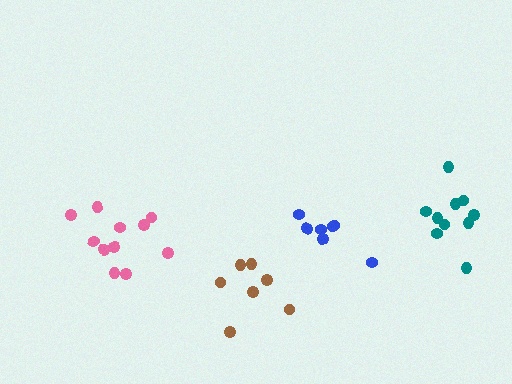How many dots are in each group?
Group 1: 10 dots, Group 2: 7 dots, Group 3: 11 dots, Group 4: 7 dots (35 total).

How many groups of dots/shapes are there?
There are 4 groups.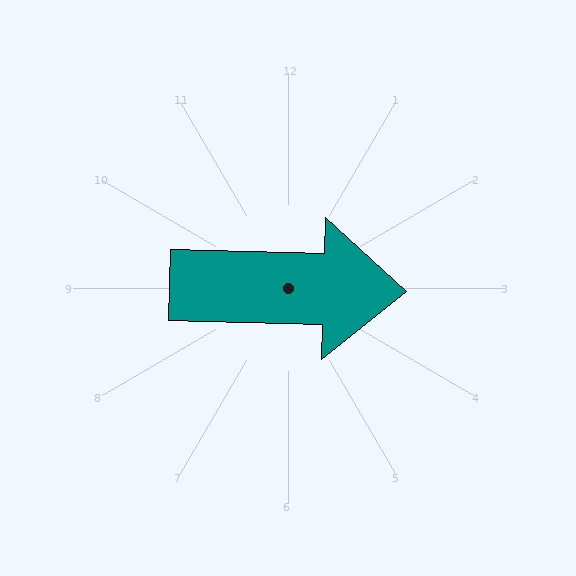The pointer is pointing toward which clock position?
Roughly 3 o'clock.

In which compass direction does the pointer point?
East.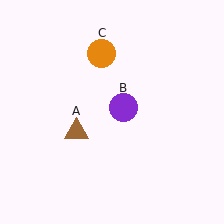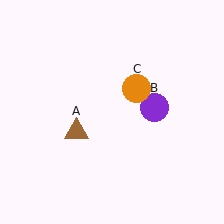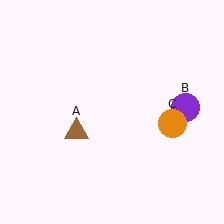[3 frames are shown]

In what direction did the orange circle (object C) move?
The orange circle (object C) moved down and to the right.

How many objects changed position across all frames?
2 objects changed position: purple circle (object B), orange circle (object C).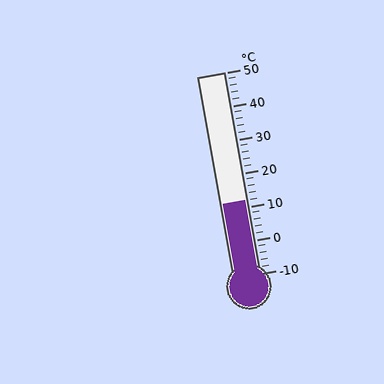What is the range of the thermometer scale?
The thermometer scale ranges from -10°C to 50°C.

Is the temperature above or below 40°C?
The temperature is below 40°C.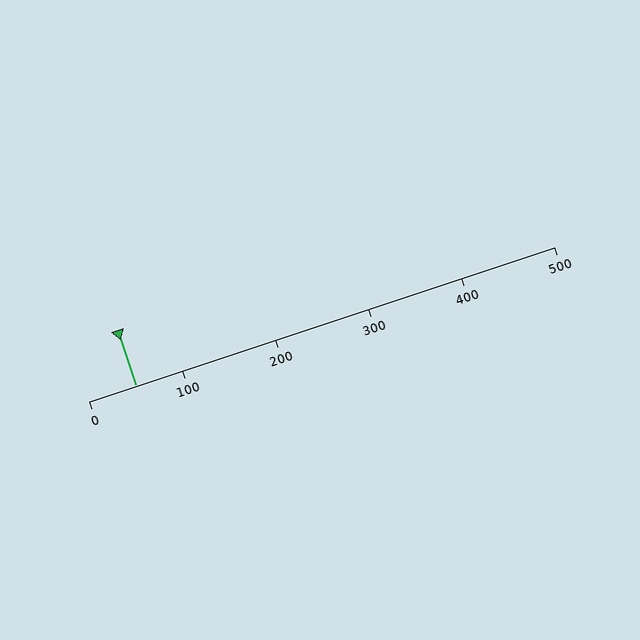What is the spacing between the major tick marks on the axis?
The major ticks are spaced 100 apart.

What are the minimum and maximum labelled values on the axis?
The axis runs from 0 to 500.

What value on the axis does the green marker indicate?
The marker indicates approximately 50.